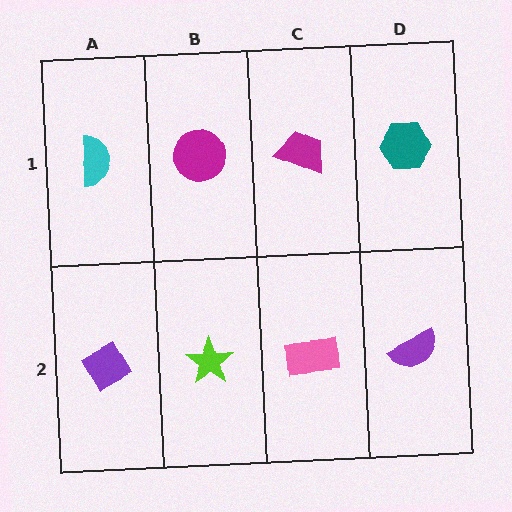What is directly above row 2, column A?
A cyan semicircle.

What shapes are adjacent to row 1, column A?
A purple diamond (row 2, column A), a magenta circle (row 1, column B).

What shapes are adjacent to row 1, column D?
A purple semicircle (row 2, column D), a magenta trapezoid (row 1, column C).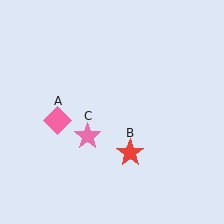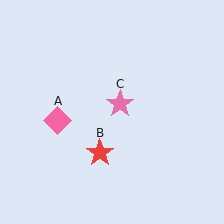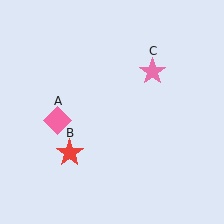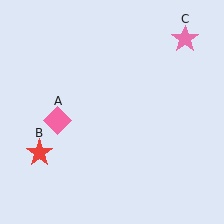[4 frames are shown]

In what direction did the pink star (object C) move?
The pink star (object C) moved up and to the right.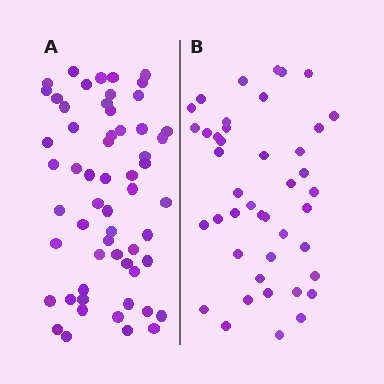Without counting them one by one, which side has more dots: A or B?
Region A (the left region) has more dots.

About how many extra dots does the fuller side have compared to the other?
Region A has approximately 15 more dots than region B.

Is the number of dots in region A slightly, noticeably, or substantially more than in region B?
Region A has noticeably more, but not dramatically so. The ratio is roughly 1.3 to 1.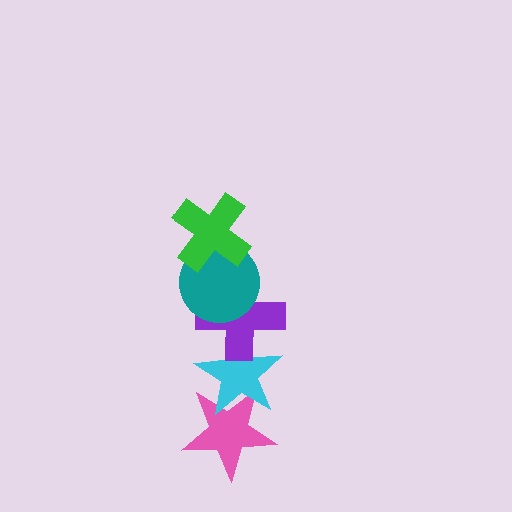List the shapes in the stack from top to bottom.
From top to bottom: the green cross, the teal circle, the purple cross, the cyan star, the pink star.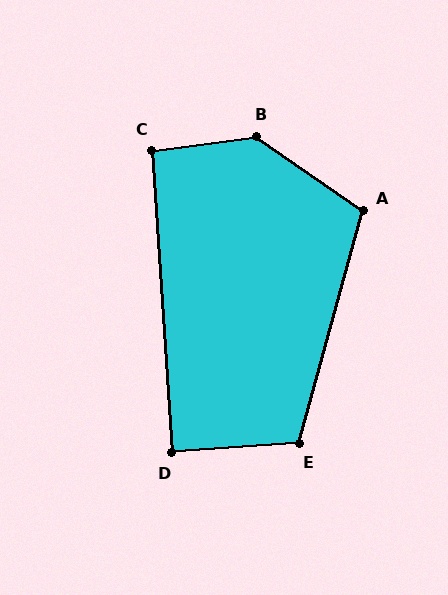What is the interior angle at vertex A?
Approximately 109 degrees (obtuse).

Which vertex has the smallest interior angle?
D, at approximately 89 degrees.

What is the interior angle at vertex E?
Approximately 110 degrees (obtuse).